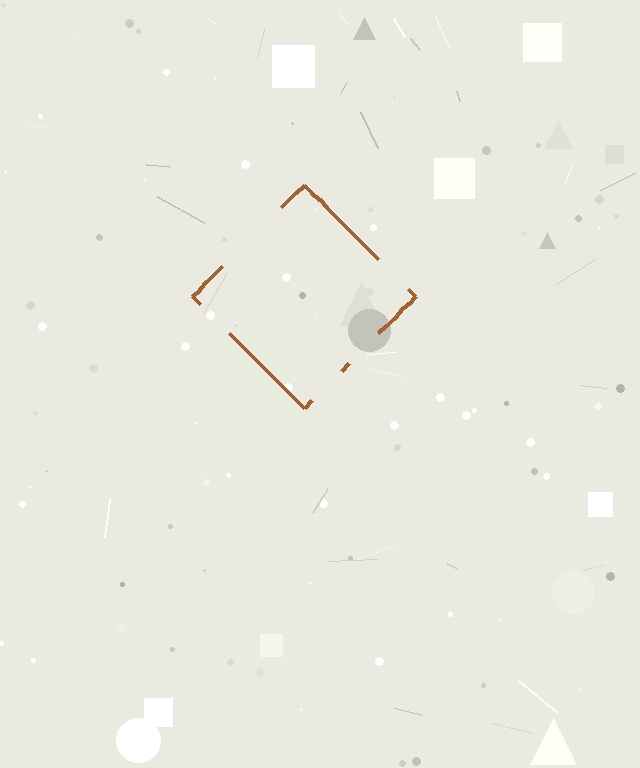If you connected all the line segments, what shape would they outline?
They would outline a diamond.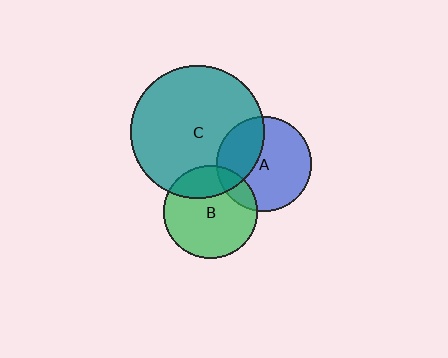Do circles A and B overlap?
Yes.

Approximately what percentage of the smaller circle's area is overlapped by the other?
Approximately 15%.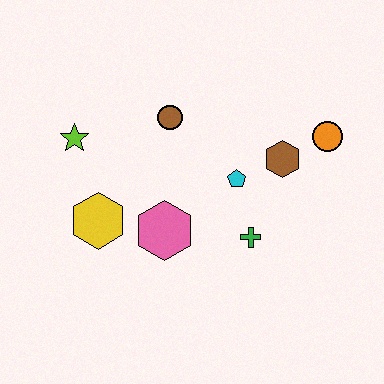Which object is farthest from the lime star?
The orange circle is farthest from the lime star.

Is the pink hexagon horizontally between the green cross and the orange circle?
No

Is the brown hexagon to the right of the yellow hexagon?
Yes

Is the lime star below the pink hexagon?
No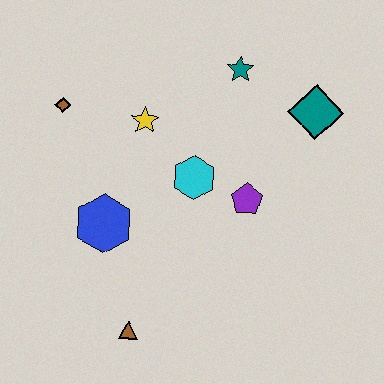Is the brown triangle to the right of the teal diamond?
No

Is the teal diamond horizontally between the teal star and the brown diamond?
No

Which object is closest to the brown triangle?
The blue hexagon is closest to the brown triangle.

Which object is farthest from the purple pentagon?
The brown diamond is farthest from the purple pentagon.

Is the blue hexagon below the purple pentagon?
Yes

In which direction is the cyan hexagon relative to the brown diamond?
The cyan hexagon is to the right of the brown diamond.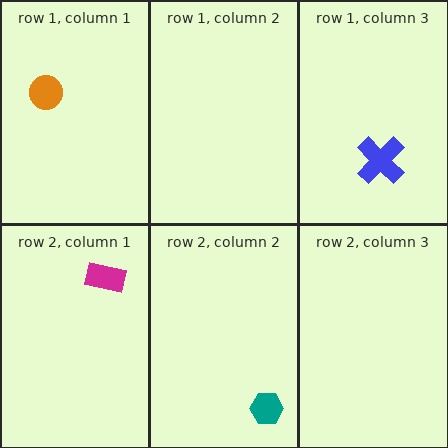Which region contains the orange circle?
The row 1, column 1 region.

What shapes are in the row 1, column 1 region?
The orange circle.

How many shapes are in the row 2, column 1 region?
1.